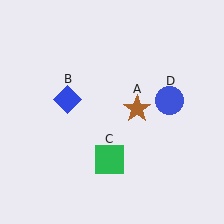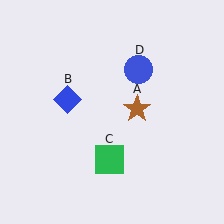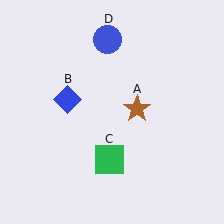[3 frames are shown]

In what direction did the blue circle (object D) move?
The blue circle (object D) moved up and to the left.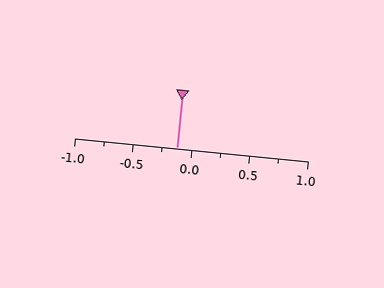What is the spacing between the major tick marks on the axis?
The major ticks are spaced 0.5 apart.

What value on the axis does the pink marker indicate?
The marker indicates approximately -0.12.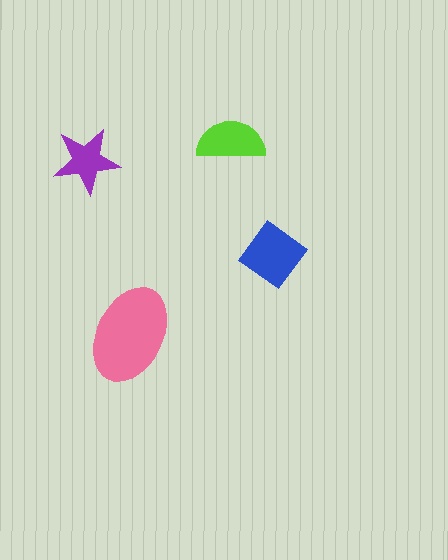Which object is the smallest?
The purple star.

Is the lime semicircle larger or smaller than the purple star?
Larger.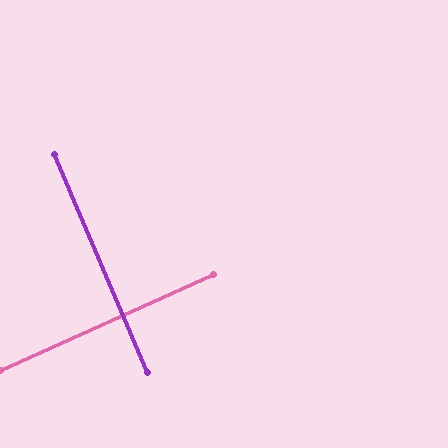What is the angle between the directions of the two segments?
Approximately 89 degrees.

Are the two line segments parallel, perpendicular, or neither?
Perpendicular — they meet at approximately 89°.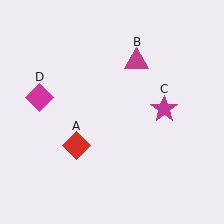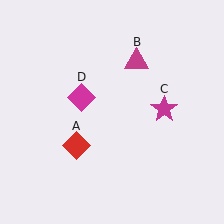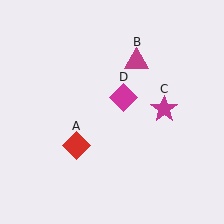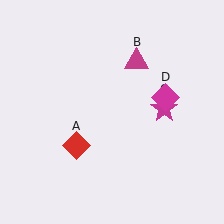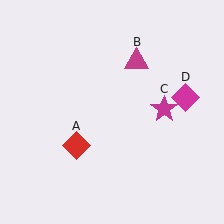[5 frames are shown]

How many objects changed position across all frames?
1 object changed position: magenta diamond (object D).